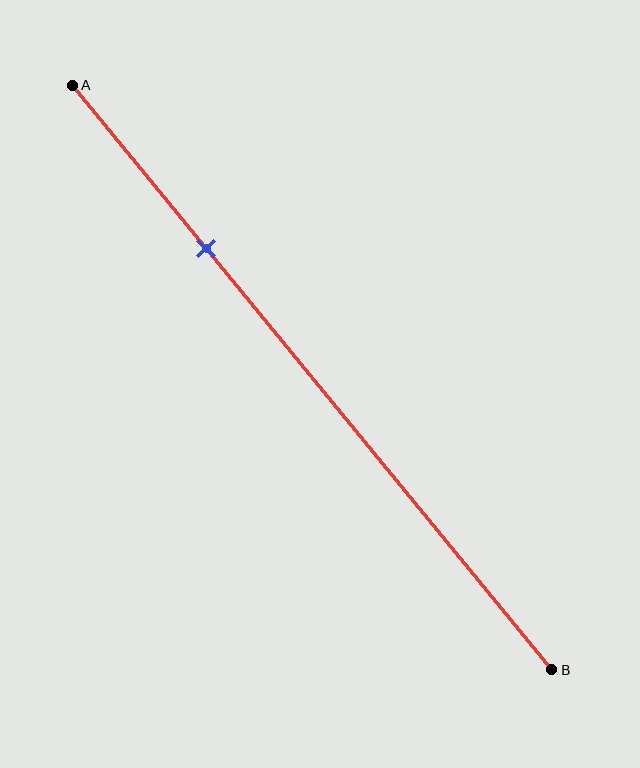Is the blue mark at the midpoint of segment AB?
No, the mark is at about 30% from A, not at the 50% midpoint.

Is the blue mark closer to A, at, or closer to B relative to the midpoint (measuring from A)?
The blue mark is closer to point A than the midpoint of segment AB.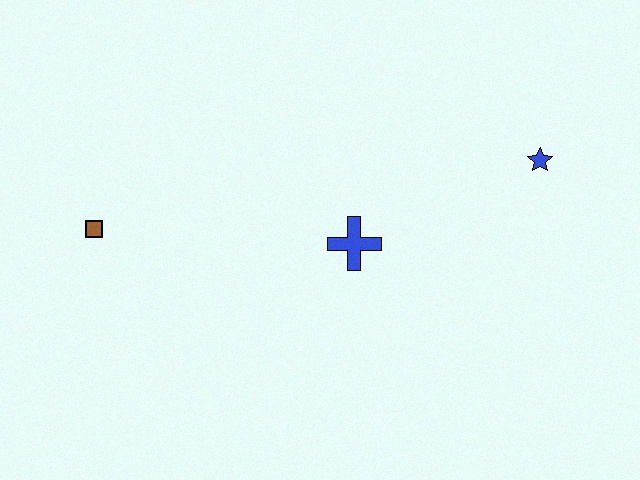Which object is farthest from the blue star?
The brown square is farthest from the blue star.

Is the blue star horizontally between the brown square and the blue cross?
No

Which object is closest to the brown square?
The blue cross is closest to the brown square.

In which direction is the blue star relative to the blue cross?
The blue star is to the right of the blue cross.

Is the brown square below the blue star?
Yes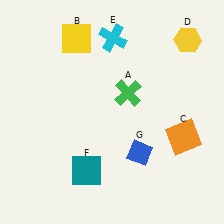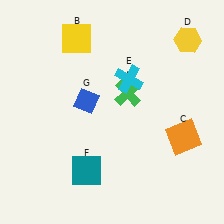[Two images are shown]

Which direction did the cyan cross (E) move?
The cyan cross (E) moved down.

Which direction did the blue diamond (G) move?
The blue diamond (G) moved left.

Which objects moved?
The objects that moved are: the cyan cross (E), the blue diamond (G).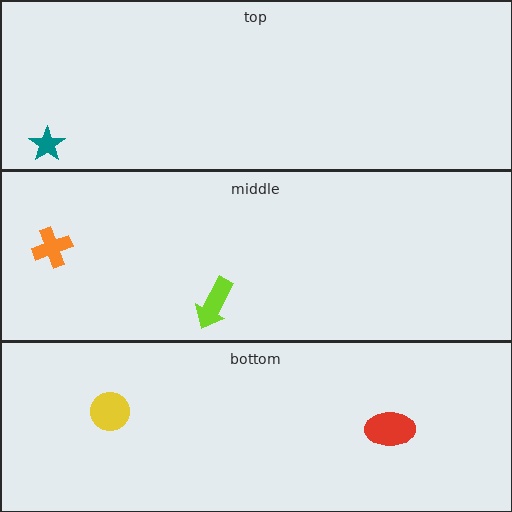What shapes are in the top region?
The teal star.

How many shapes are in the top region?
1.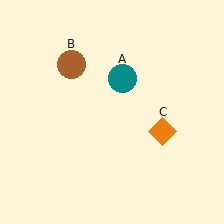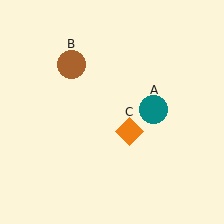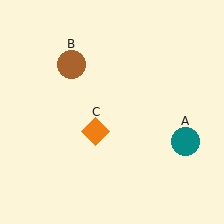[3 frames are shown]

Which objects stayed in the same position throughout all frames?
Brown circle (object B) remained stationary.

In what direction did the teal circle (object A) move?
The teal circle (object A) moved down and to the right.